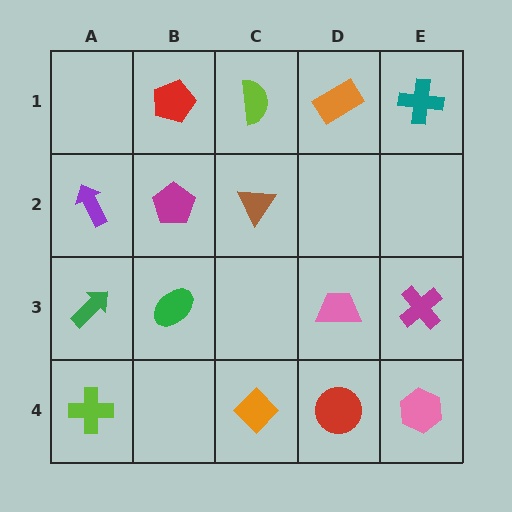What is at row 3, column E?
A magenta cross.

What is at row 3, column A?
A green arrow.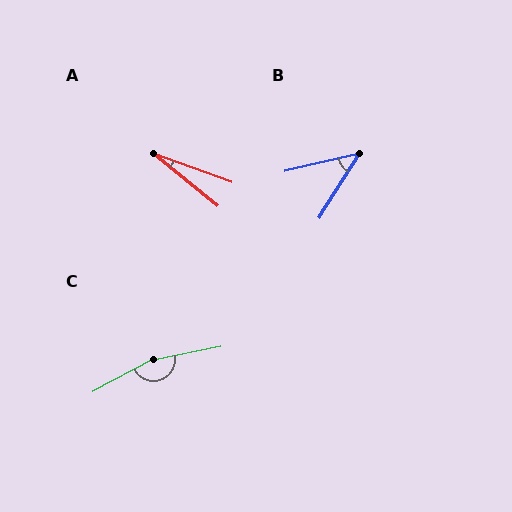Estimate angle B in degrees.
Approximately 45 degrees.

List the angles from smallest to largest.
A (19°), B (45°), C (163°).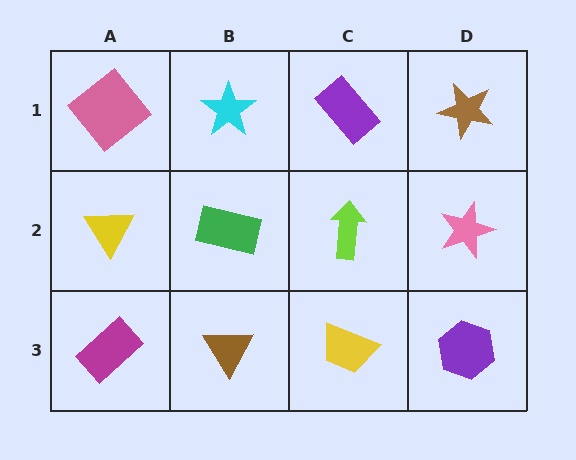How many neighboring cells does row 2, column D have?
3.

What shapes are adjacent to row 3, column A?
A yellow triangle (row 2, column A), a brown triangle (row 3, column B).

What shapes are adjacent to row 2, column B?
A cyan star (row 1, column B), a brown triangle (row 3, column B), a yellow triangle (row 2, column A), a lime arrow (row 2, column C).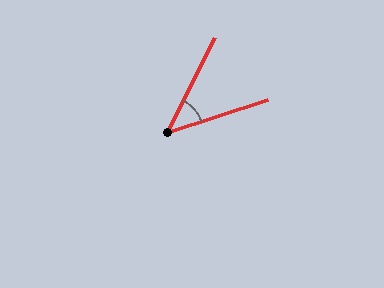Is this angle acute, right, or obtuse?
It is acute.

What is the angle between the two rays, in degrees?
Approximately 45 degrees.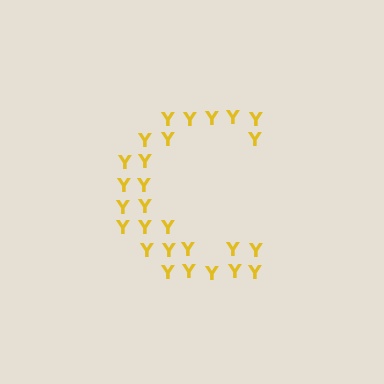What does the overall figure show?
The overall figure shows the letter C.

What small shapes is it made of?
It is made of small letter Y's.